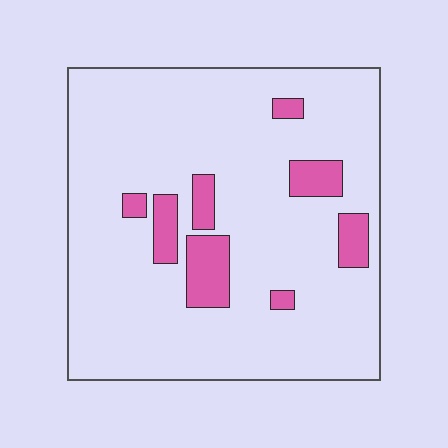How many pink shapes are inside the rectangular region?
8.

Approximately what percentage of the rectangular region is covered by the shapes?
Approximately 10%.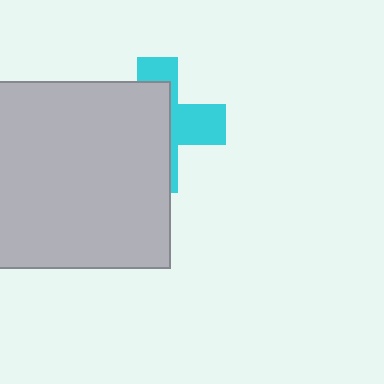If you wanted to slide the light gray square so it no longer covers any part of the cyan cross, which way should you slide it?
Slide it left — that is the most direct way to separate the two shapes.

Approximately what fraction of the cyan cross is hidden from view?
Roughly 61% of the cyan cross is hidden behind the light gray square.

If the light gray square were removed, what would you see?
You would see the complete cyan cross.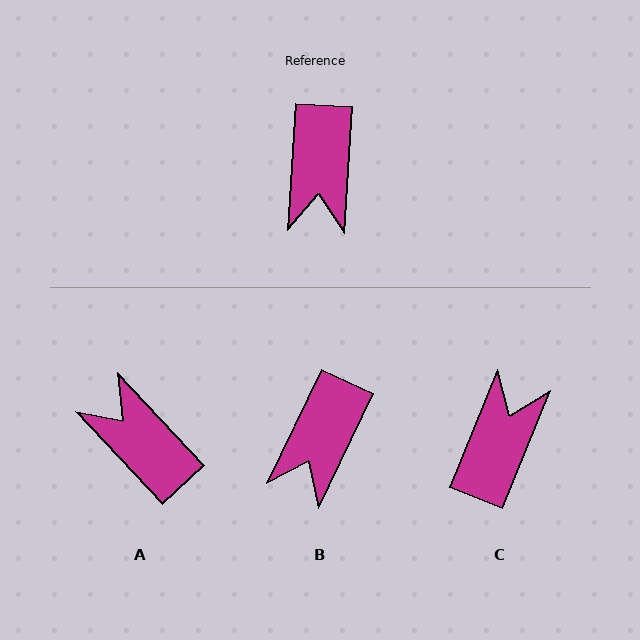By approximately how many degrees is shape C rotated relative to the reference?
Approximately 161 degrees counter-clockwise.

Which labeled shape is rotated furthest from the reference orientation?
C, about 161 degrees away.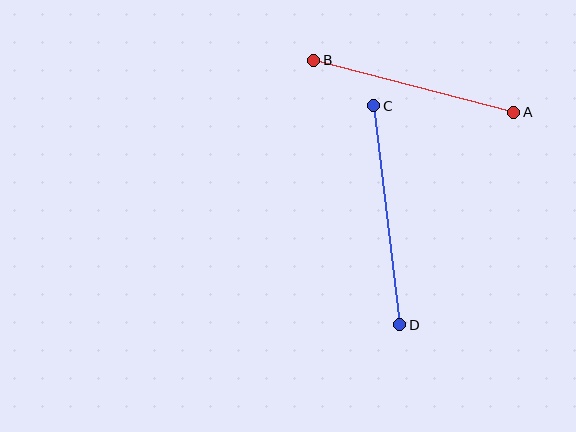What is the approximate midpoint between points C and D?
The midpoint is at approximately (387, 215) pixels.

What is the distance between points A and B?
The distance is approximately 207 pixels.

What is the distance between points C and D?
The distance is approximately 221 pixels.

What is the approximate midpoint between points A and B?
The midpoint is at approximately (414, 86) pixels.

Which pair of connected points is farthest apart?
Points C and D are farthest apart.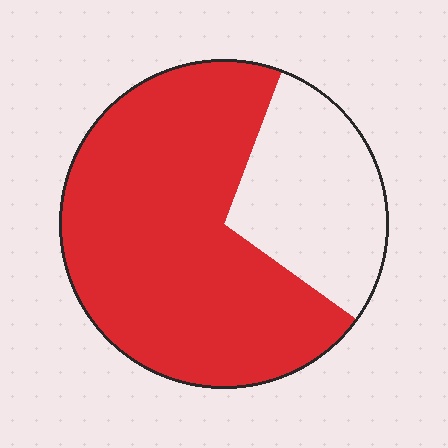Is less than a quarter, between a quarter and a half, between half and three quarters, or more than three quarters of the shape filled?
Between half and three quarters.